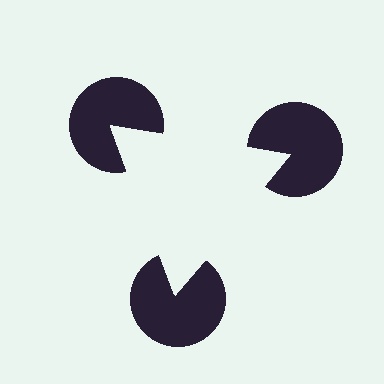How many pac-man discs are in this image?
There are 3 — one at each vertex of the illusory triangle.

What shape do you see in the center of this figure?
An illusory triangle — its edges are inferred from the aligned wedge cuts in the pac-man discs, not physically drawn.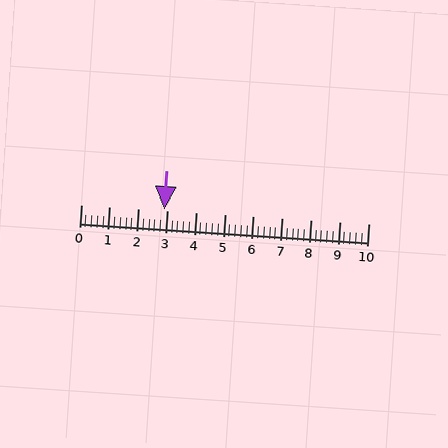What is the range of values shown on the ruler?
The ruler shows values from 0 to 10.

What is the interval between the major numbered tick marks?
The major tick marks are spaced 1 units apart.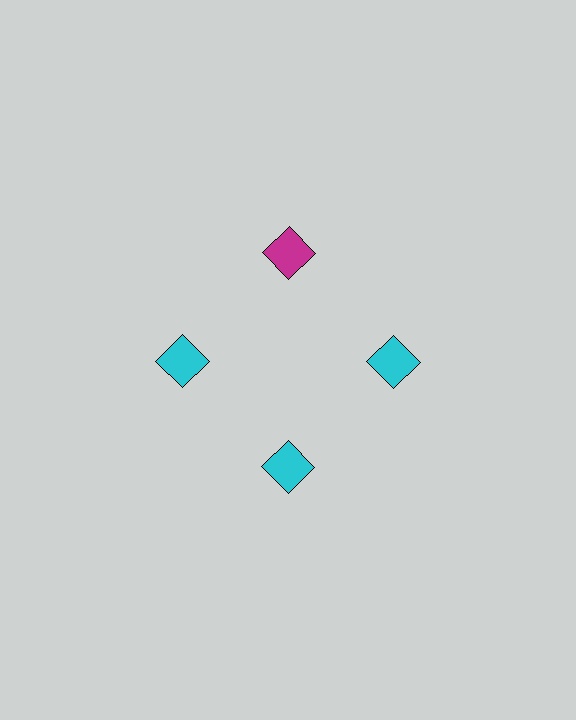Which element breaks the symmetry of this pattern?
The magenta square at roughly the 12 o'clock position breaks the symmetry. All other shapes are cyan squares.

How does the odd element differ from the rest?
It has a different color: magenta instead of cyan.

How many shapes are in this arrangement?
There are 4 shapes arranged in a ring pattern.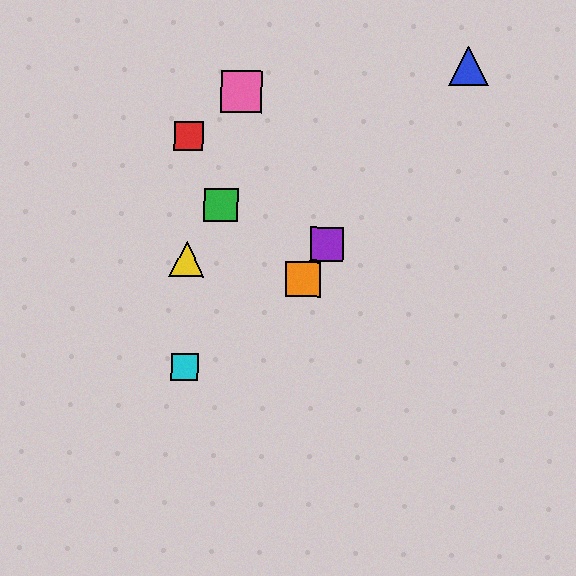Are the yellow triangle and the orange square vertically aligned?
No, the yellow triangle is at x≈187 and the orange square is at x≈303.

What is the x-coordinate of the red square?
The red square is at x≈189.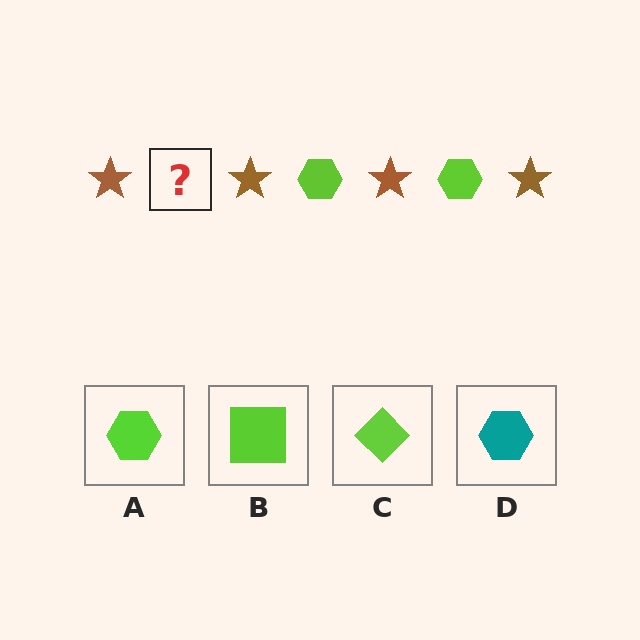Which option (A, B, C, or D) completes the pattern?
A.